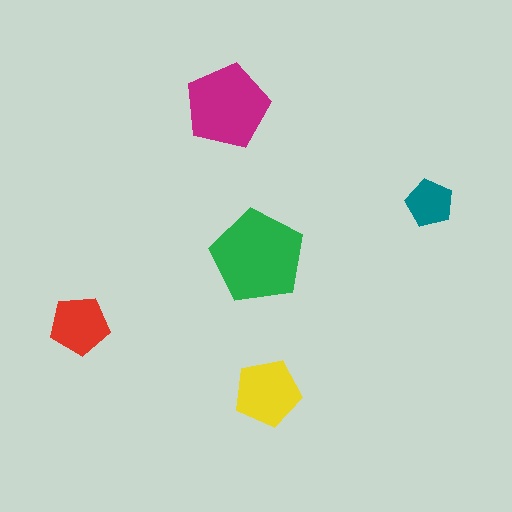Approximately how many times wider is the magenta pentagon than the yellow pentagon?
About 1.5 times wider.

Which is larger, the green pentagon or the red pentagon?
The green one.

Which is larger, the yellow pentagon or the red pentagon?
The yellow one.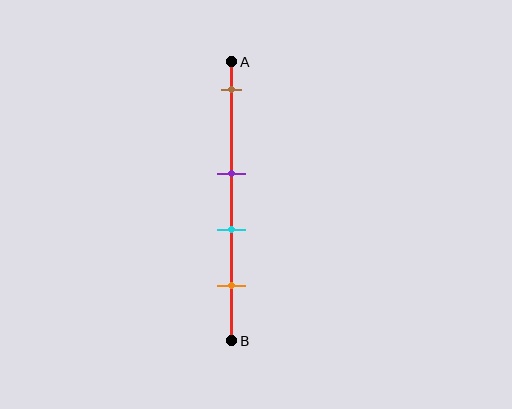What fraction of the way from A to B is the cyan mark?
The cyan mark is approximately 60% (0.6) of the way from A to B.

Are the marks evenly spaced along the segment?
No, the marks are not evenly spaced.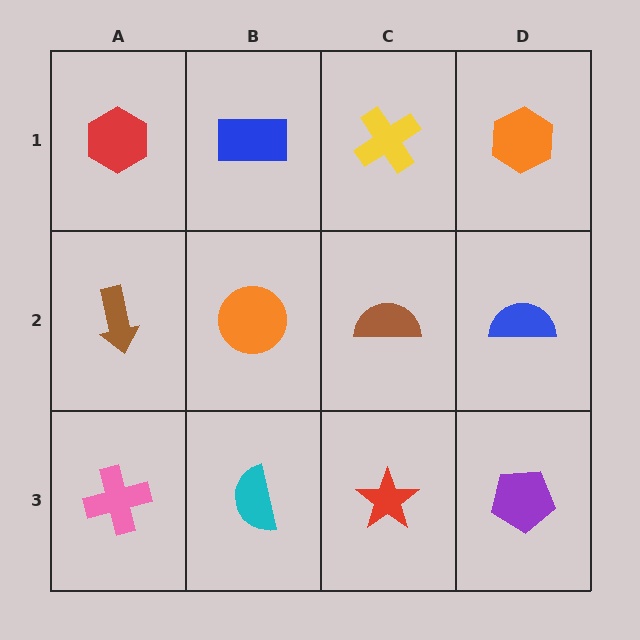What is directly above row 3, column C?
A brown semicircle.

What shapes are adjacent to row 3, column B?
An orange circle (row 2, column B), a pink cross (row 3, column A), a red star (row 3, column C).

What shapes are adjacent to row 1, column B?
An orange circle (row 2, column B), a red hexagon (row 1, column A), a yellow cross (row 1, column C).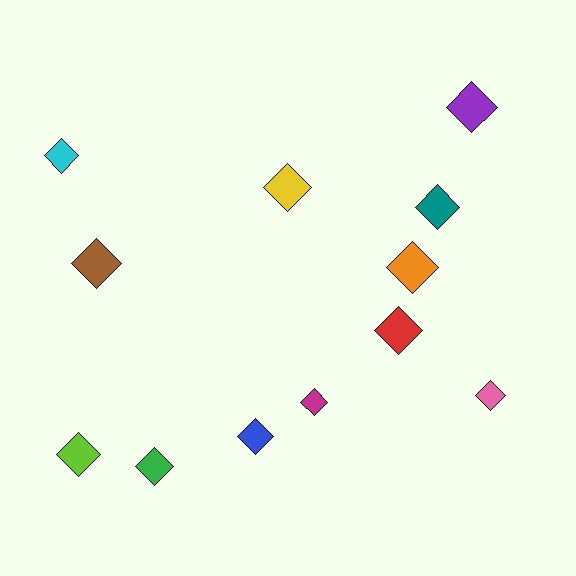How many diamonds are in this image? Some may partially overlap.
There are 12 diamonds.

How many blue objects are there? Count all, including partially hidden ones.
There is 1 blue object.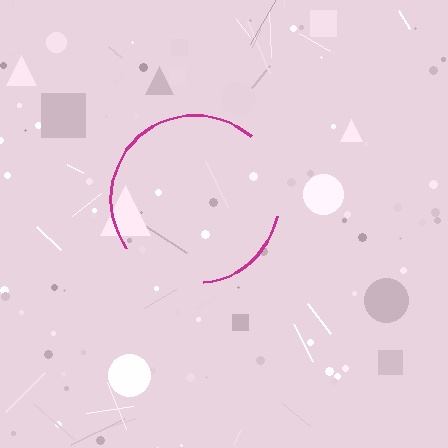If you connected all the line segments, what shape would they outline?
They would outline a circle.